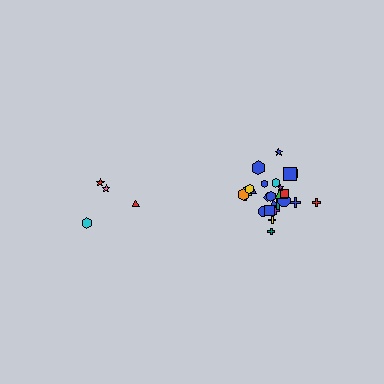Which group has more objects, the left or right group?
The right group.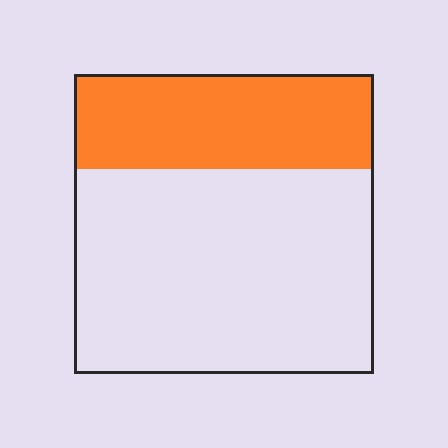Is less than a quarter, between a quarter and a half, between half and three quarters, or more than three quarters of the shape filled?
Between a quarter and a half.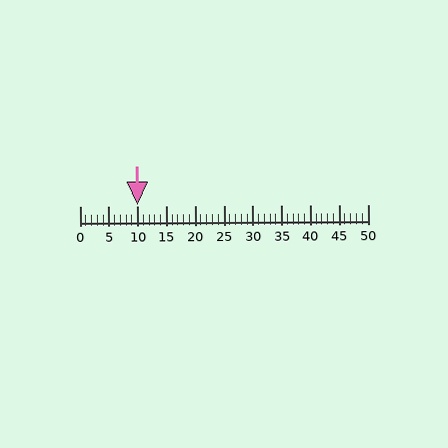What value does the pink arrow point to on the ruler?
The pink arrow points to approximately 10.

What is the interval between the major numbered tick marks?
The major tick marks are spaced 5 units apart.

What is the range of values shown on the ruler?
The ruler shows values from 0 to 50.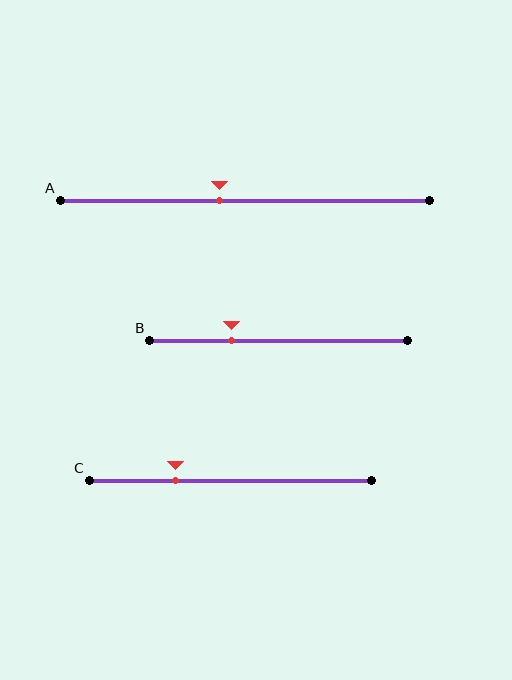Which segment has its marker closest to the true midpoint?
Segment A has its marker closest to the true midpoint.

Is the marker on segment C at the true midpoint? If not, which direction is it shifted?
No, the marker on segment C is shifted to the left by about 19% of the segment length.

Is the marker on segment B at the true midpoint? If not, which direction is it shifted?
No, the marker on segment B is shifted to the left by about 18% of the segment length.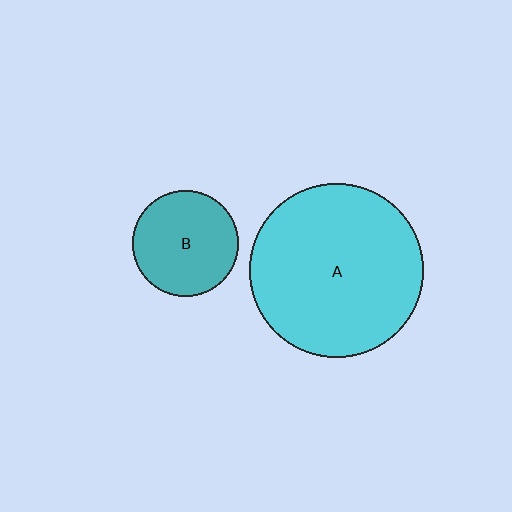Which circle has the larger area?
Circle A (cyan).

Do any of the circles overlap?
No, none of the circles overlap.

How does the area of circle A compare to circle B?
Approximately 2.7 times.